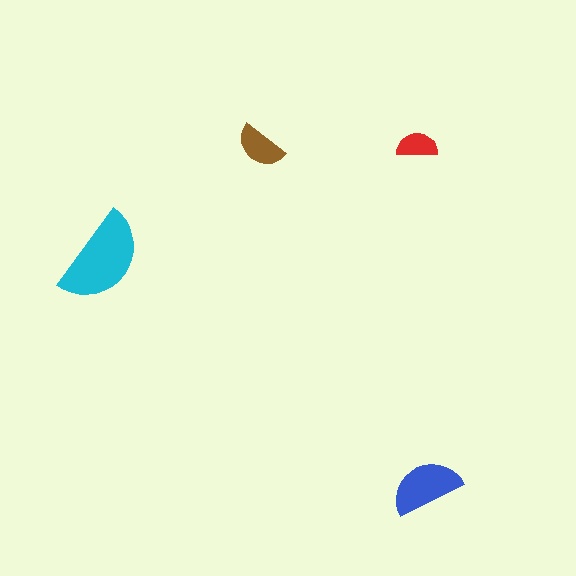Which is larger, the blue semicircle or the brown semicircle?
The blue one.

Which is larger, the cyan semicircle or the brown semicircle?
The cyan one.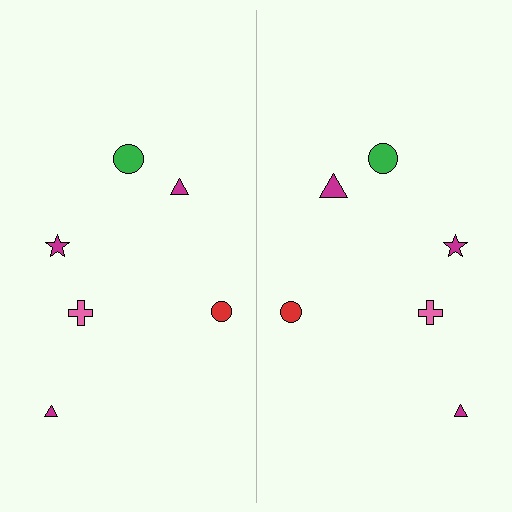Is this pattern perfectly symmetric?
No, the pattern is not perfectly symmetric. The magenta triangle on the right side has a different size than its mirror counterpart.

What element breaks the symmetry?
The magenta triangle on the right side has a different size than its mirror counterpart.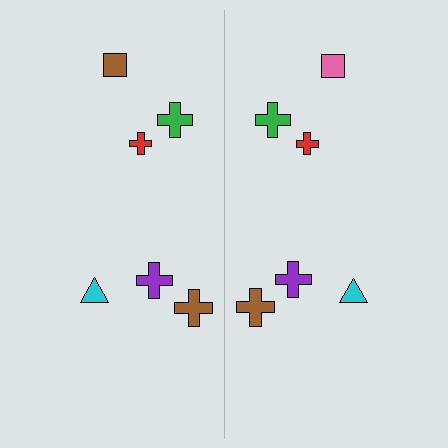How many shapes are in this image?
There are 12 shapes in this image.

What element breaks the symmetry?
The pink square on the right side breaks the symmetry — its mirror counterpart is brown.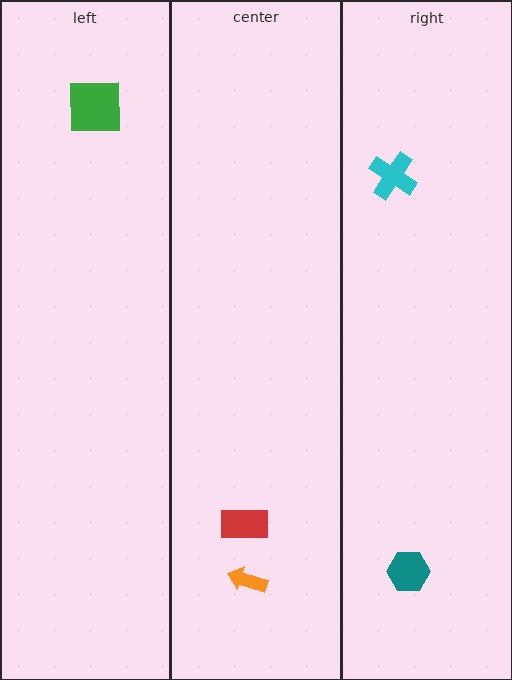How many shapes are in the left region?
1.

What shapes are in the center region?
The red rectangle, the orange arrow.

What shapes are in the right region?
The teal hexagon, the cyan cross.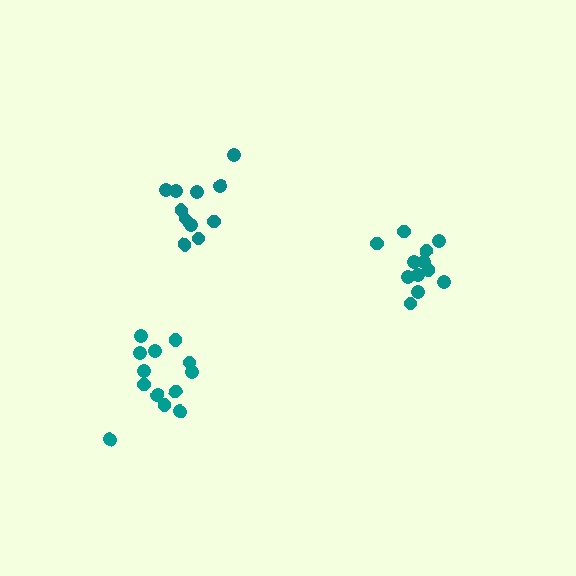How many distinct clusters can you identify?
There are 3 distinct clusters.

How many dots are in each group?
Group 1: 13 dots, Group 2: 11 dots, Group 3: 12 dots (36 total).